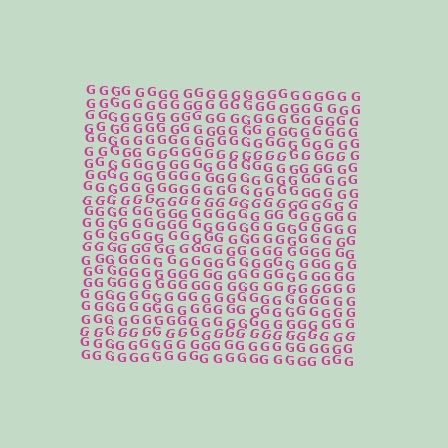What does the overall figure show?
The overall figure shows a square.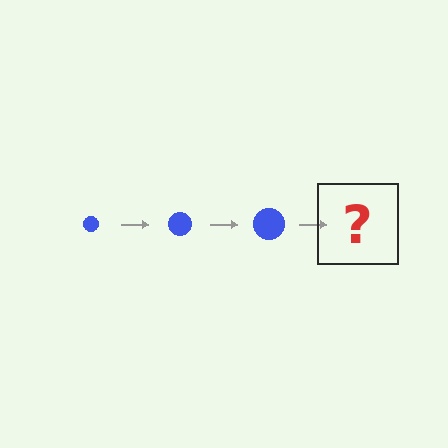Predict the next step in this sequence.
The next step is a blue circle, larger than the previous one.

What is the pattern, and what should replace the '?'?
The pattern is that the circle gets progressively larger each step. The '?' should be a blue circle, larger than the previous one.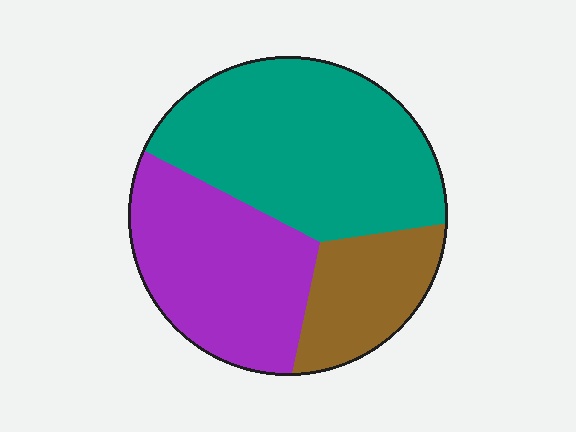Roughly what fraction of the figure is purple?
Purple covers about 35% of the figure.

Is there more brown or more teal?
Teal.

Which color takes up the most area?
Teal, at roughly 45%.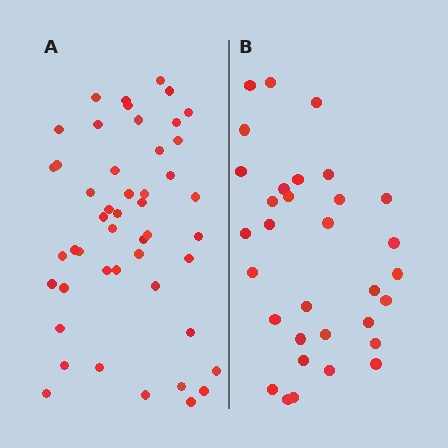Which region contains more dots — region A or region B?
Region A (the left region) has more dots.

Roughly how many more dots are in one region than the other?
Region A has approximately 15 more dots than region B.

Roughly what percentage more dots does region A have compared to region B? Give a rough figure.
About 50% more.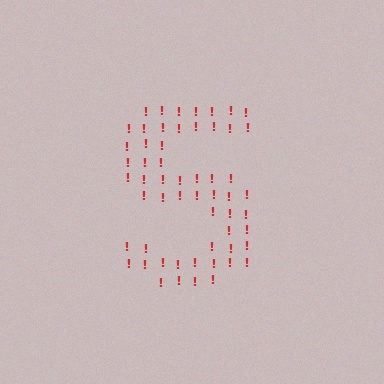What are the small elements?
The small elements are exclamation marks.